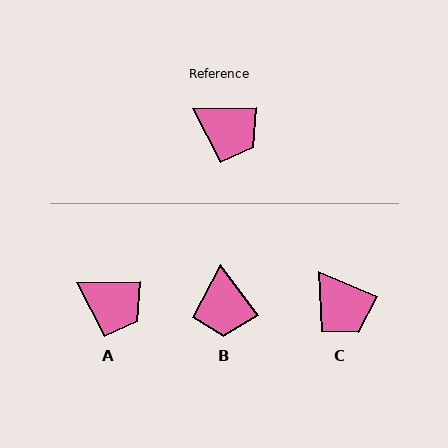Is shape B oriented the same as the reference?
No, it is off by about 55 degrees.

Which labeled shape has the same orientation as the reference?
A.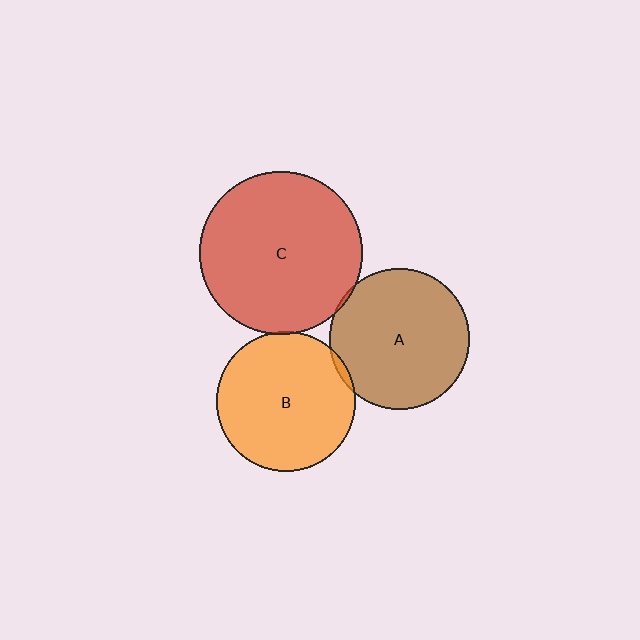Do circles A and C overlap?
Yes.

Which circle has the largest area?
Circle C (red).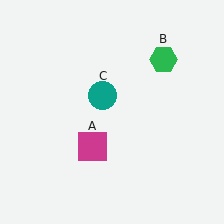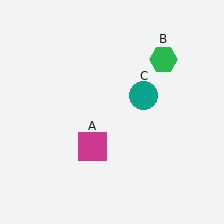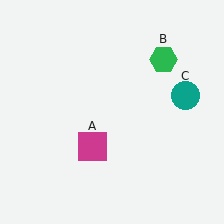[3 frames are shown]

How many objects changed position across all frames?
1 object changed position: teal circle (object C).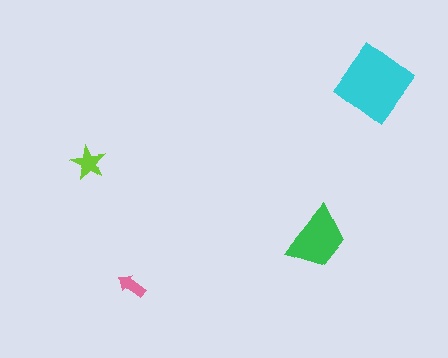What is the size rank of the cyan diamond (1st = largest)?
1st.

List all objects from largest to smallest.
The cyan diamond, the green trapezoid, the lime star, the pink arrow.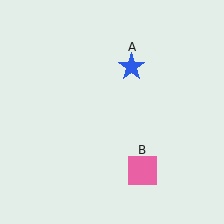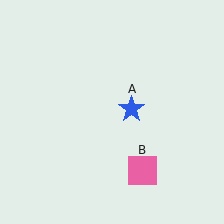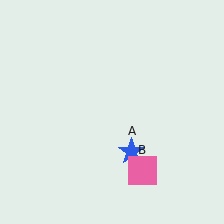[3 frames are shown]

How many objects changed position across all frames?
1 object changed position: blue star (object A).